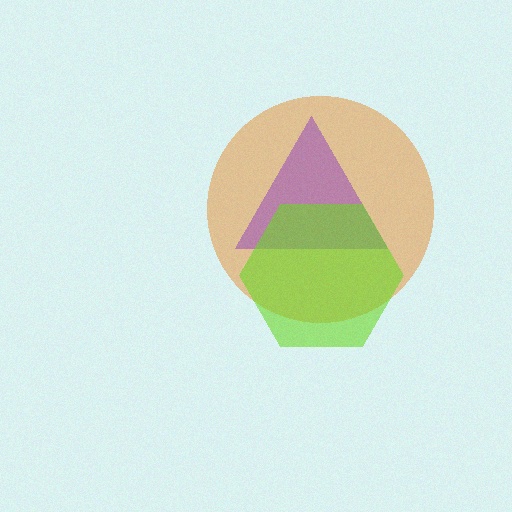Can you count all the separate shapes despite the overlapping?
Yes, there are 3 separate shapes.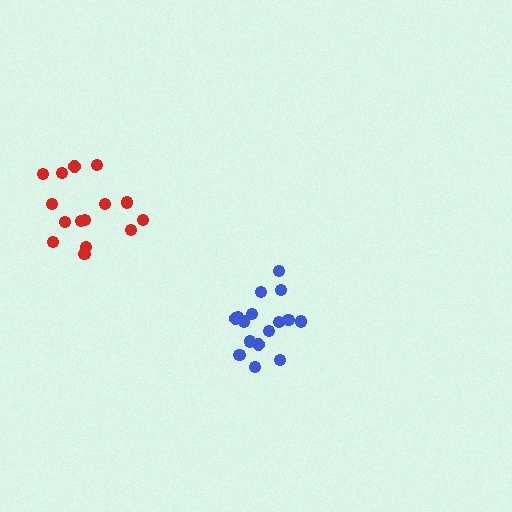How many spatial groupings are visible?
There are 2 spatial groupings.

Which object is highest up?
The red cluster is topmost.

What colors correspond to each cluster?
The clusters are colored: blue, red.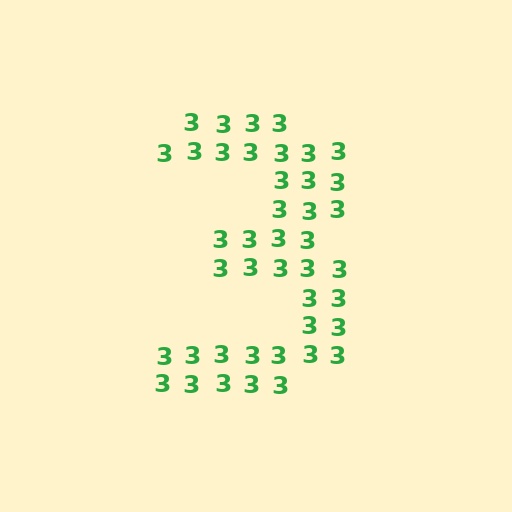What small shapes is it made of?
It is made of small digit 3's.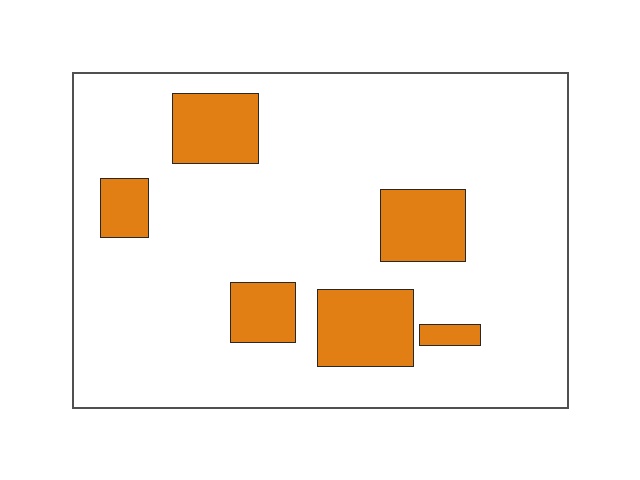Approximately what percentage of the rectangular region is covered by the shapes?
Approximately 15%.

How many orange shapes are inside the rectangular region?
6.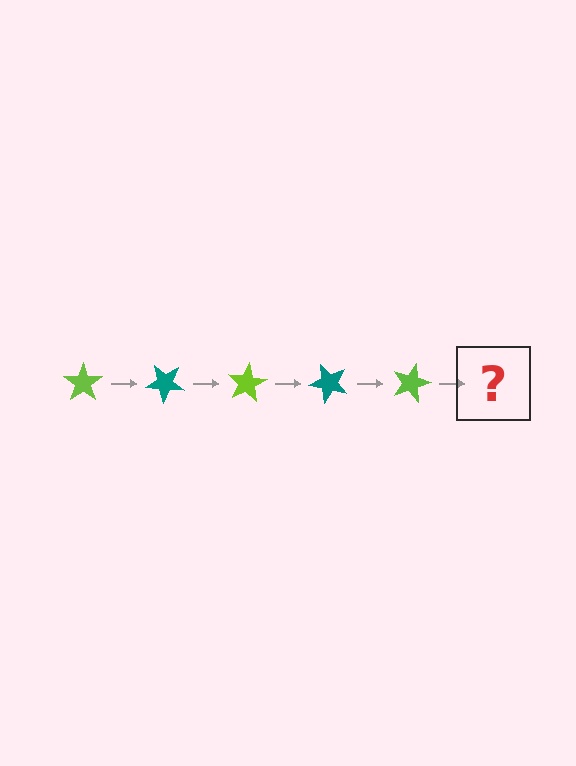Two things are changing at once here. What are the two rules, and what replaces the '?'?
The two rules are that it rotates 40 degrees each step and the color cycles through lime and teal. The '?' should be a teal star, rotated 200 degrees from the start.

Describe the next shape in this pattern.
It should be a teal star, rotated 200 degrees from the start.